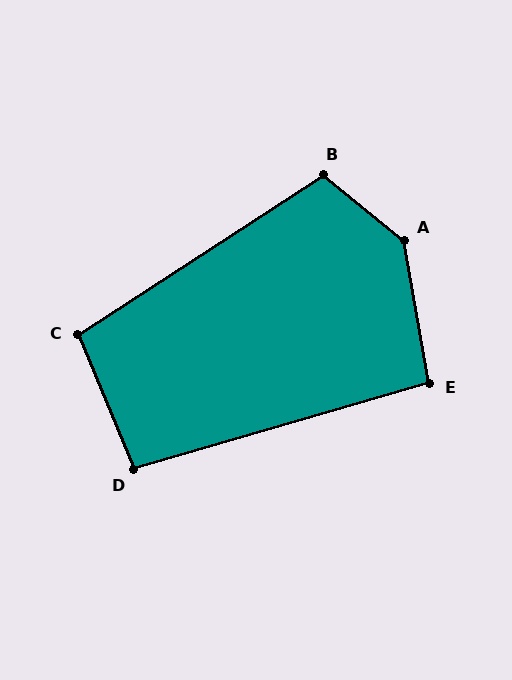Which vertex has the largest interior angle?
A, at approximately 139 degrees.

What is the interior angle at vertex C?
Approximately 101 degrees (obtuse).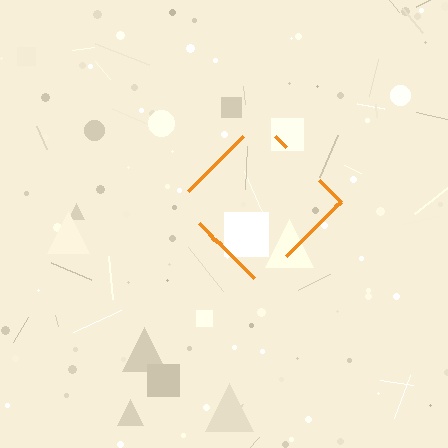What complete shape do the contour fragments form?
The contour fragments form a diamond.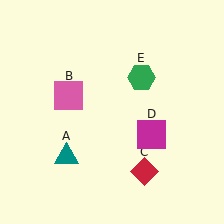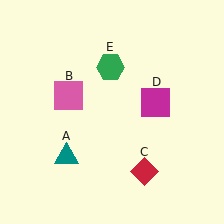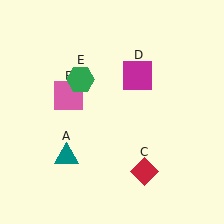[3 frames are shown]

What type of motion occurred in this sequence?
The magenta square (object D), green hexagon (object E) rotated counterclockwise around the center of the scene.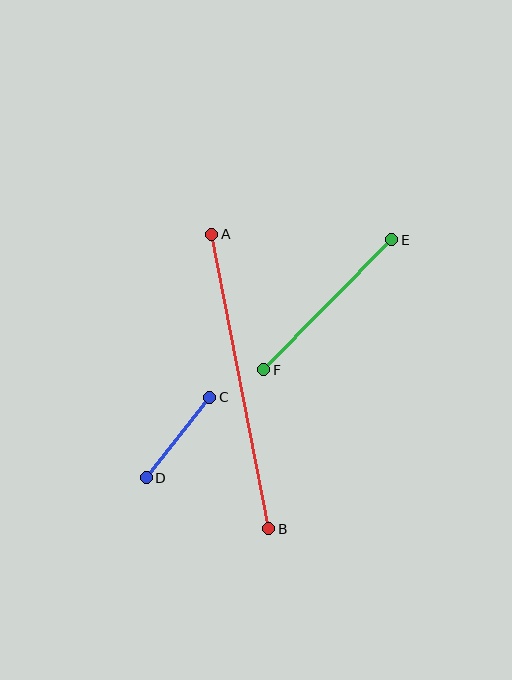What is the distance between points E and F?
The distance is approximately 182 pixels.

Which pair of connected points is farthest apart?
Points A and B are farthest apart.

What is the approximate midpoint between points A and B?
The midpoint is at approximately (240, 382) pixels.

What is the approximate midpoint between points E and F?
The midpoint is at approximately (328, 305) pixels.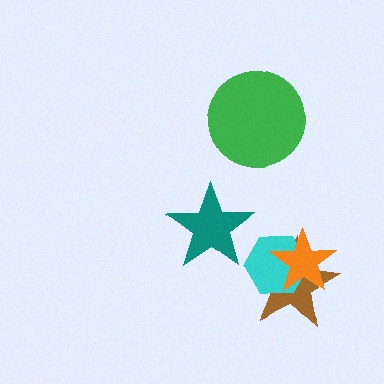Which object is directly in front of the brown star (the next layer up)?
The cyan hexagon is directly in front of the brown star.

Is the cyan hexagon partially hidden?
Yes, it is partially covered by another shape.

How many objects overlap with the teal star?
0 objects overlap with the teal star.